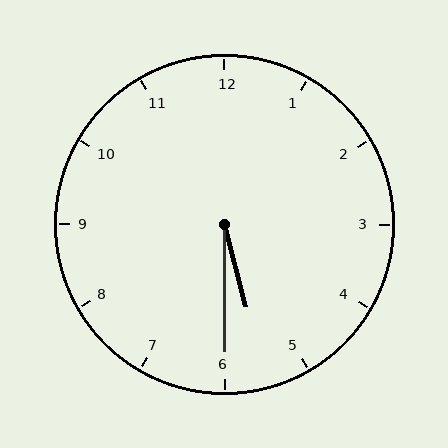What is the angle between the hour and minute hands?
Approximately 15 degrees.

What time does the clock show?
5:30.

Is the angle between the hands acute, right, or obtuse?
It is acute.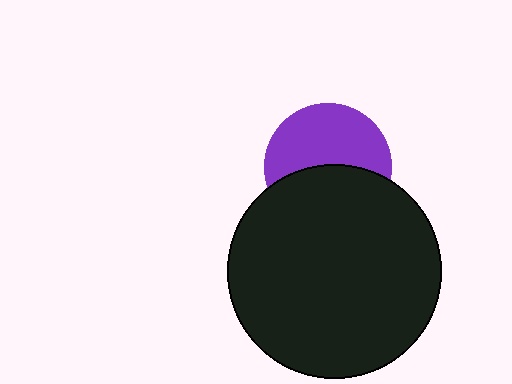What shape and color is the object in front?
The object in front is a black circle.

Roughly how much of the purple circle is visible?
About half of it is visible (roughly 54%).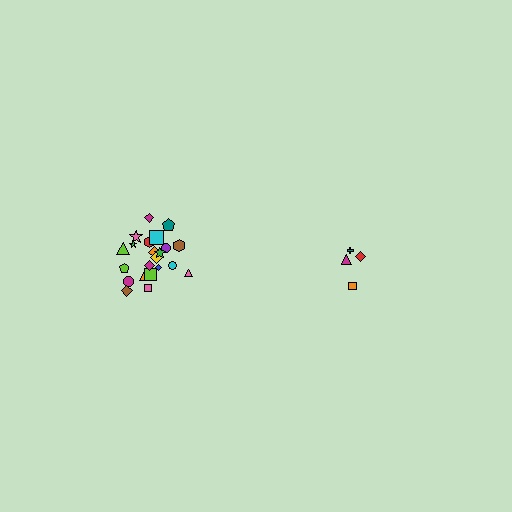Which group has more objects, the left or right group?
The left group.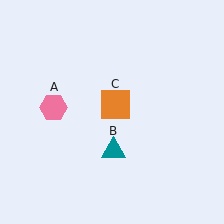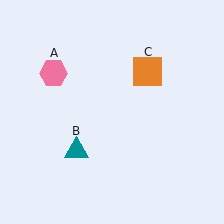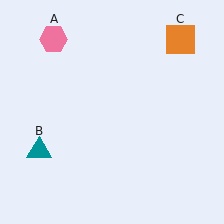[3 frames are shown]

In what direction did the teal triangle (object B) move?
The teal triangle (object B) moved left.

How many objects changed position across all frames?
3 objects changed position: pink hexagon (object A), teal triangle (object B), orange square (object C).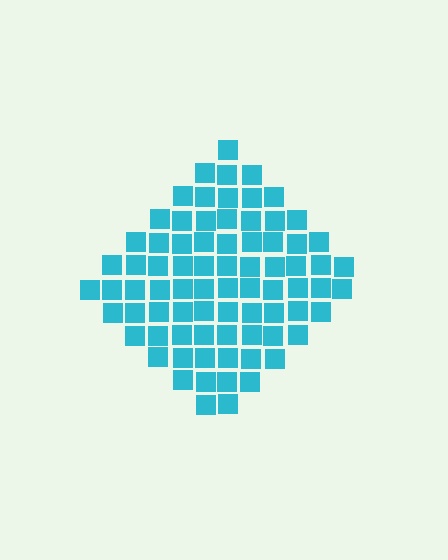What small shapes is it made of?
It is made of small squares.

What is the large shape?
The large shape is a diamond.